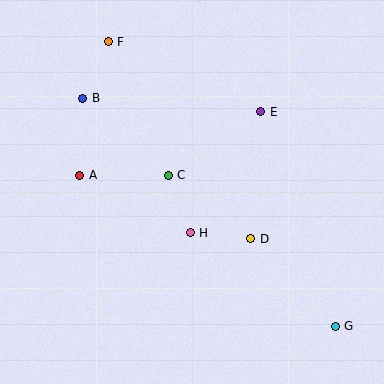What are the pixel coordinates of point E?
Point E is at (261, 112).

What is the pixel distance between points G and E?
The distance between G and E is 227 pixels.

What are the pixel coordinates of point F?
Point F is at (108, 42).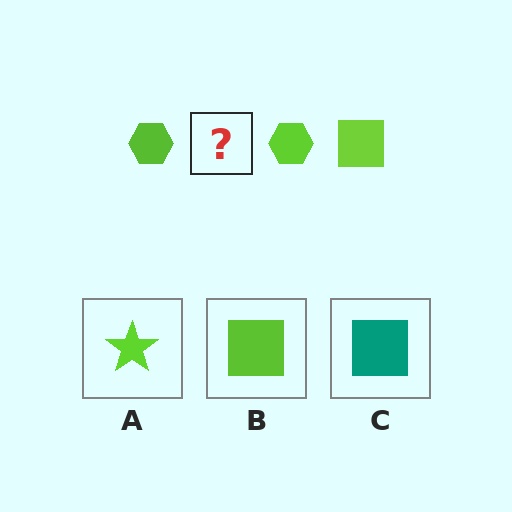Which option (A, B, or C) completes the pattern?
B.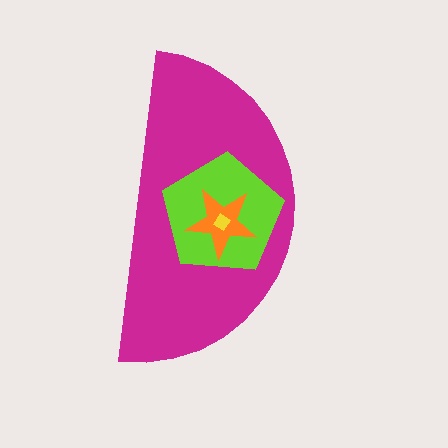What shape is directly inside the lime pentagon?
The orange star.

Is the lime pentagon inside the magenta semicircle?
Yes.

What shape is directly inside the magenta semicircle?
The lime pentagon.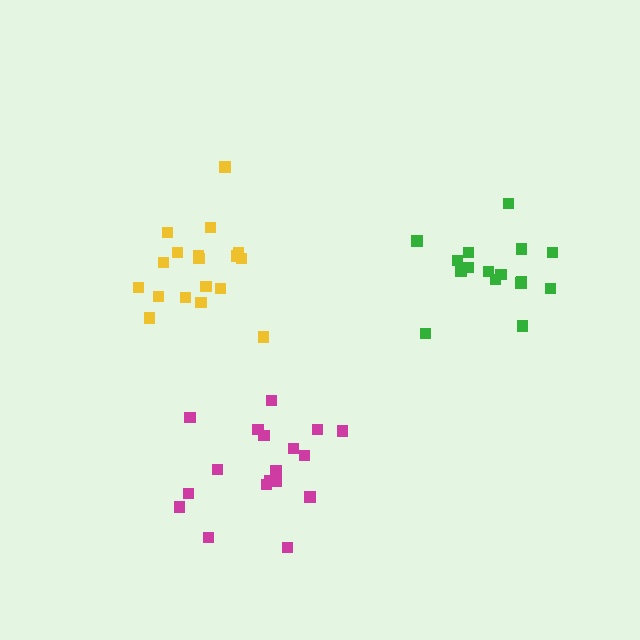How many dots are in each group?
Group 1: 18 dots, Group 2: 18 dots, Group 3: 16 dots (52 total).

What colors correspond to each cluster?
The clusters are colored: yellow, magenta, green.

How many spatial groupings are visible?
There are 3 spatial groupings.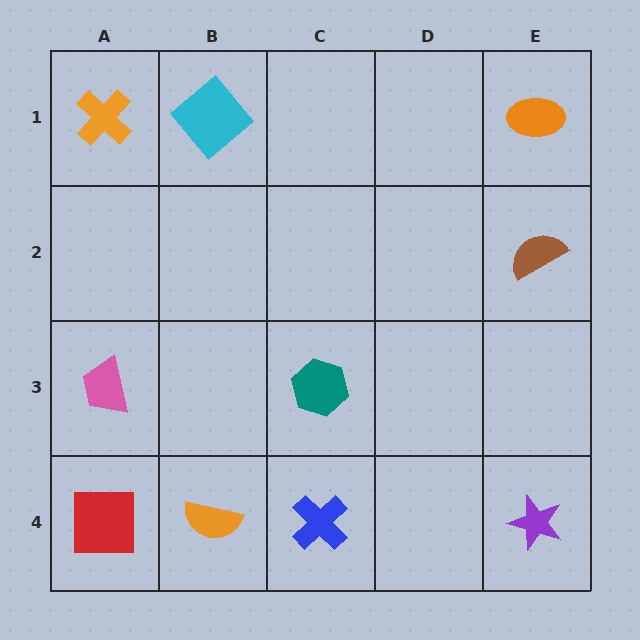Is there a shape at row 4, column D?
No, that cell is empty.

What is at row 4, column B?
An orange semicircle.